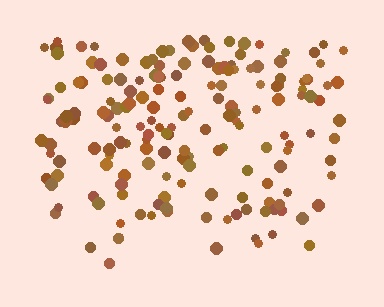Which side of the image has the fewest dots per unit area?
The bottom.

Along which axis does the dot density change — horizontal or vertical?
Vertical.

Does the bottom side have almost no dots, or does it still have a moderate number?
Still a moderate number, just noticeably fewer than the top.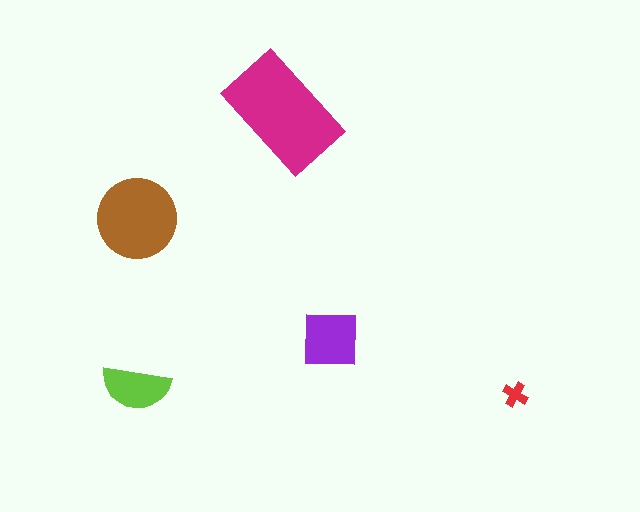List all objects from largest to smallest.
The magenta rectangle, the brown circle, the purple square, the lime semicircle, the red cross.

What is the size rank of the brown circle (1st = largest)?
2nd.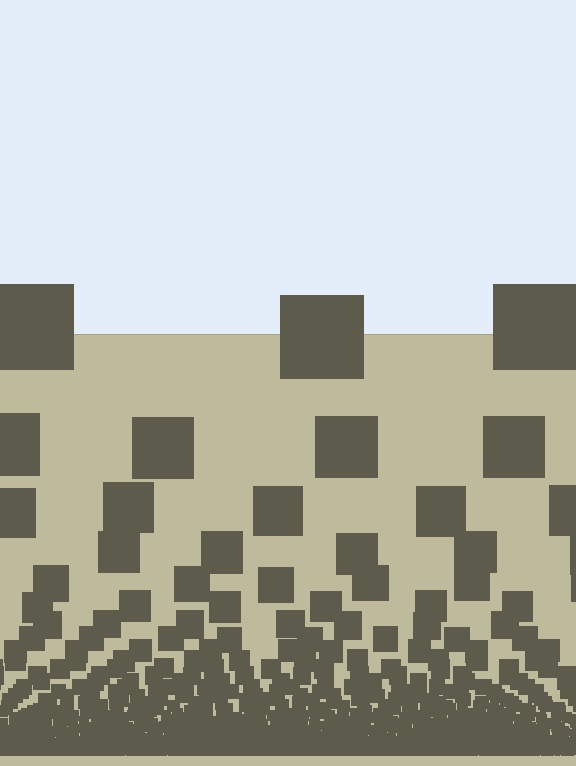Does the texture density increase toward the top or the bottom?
Density increases toward the bottom.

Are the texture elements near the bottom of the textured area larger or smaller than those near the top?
Smaller. The gradient is inverted — elements near the bottom are smaller and denser.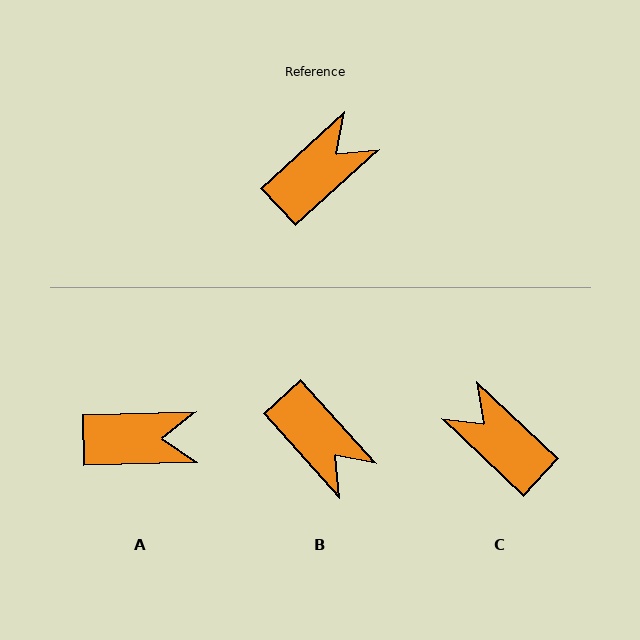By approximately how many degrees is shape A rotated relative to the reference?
Approximately 41 degrees clockwise.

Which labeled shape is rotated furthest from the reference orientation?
C, about 94 degrees away.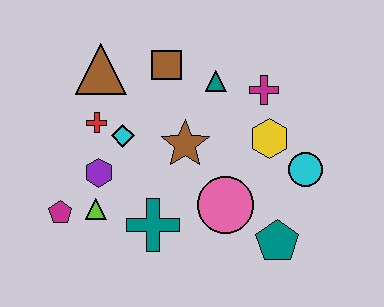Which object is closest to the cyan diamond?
The red cross is closest to the cyan diamond.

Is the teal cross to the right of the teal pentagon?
No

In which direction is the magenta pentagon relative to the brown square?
The magenta pentagon is below the brown square.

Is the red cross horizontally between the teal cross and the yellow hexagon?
No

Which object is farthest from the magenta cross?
The magenta pentagon is farthest from the magenta cross.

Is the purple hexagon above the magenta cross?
No